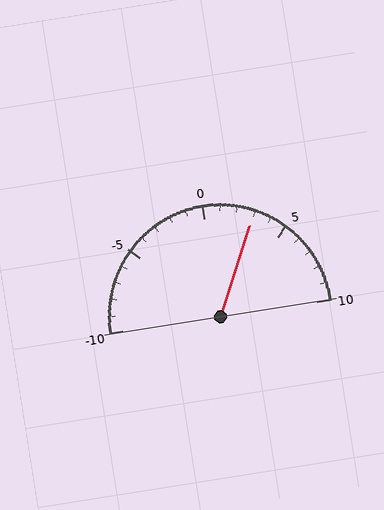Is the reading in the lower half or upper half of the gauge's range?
The reading is in the upper half of the range (-10 to 10).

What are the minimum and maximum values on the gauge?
The gauge ranges from -10 to 10.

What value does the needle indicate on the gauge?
The needle indicates approximately 3.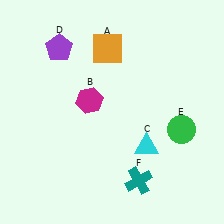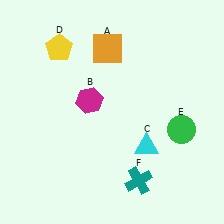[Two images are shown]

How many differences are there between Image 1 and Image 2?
There is 1 difference between the two images.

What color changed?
The pentagon (D) changed from purple in Image 1 to yellow in Image 2.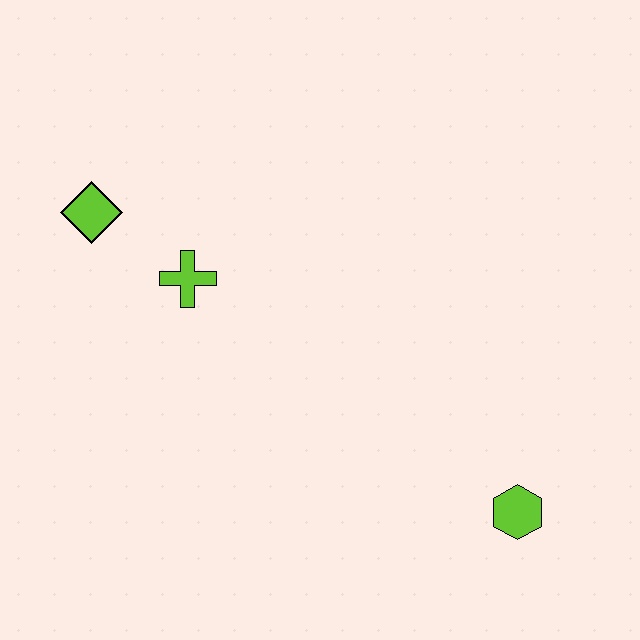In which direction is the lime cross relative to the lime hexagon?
The lime cross is to the left of the lime hexagon.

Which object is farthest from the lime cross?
The lime hexagon is farthest from the lime cross.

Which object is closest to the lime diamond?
The lime cross is closest to the lime diamond.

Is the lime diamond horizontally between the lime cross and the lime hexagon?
No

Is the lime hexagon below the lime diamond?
Yes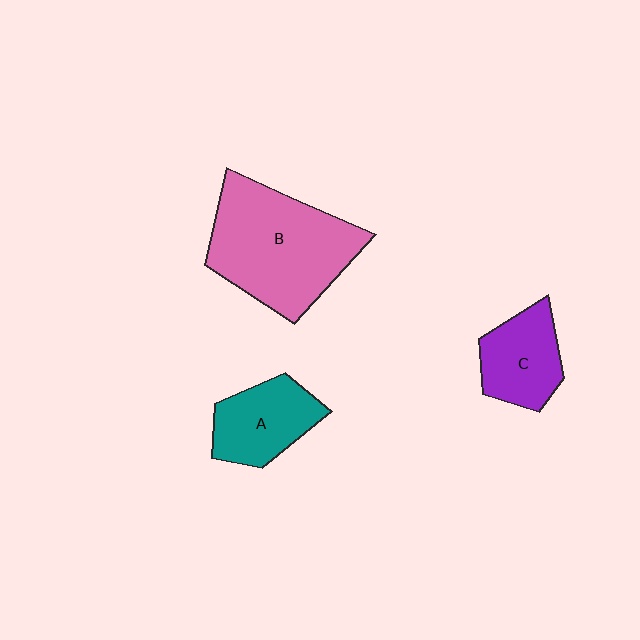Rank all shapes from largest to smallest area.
From largest to smallest: B (pink), A (teal), C (purple).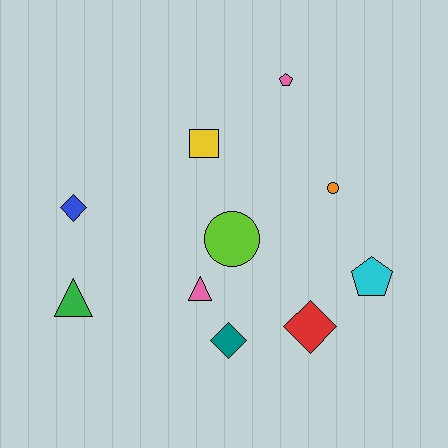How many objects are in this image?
There are 10 objects.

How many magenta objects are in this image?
There are no magenta objects.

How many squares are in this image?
There is 1 square.